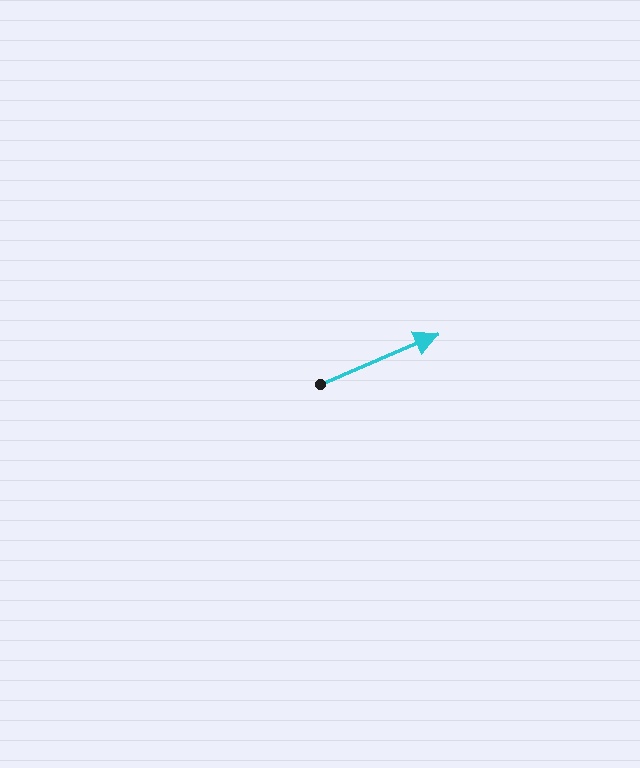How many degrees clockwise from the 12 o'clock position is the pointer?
Approximately 67 degrees.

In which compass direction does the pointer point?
Northeast.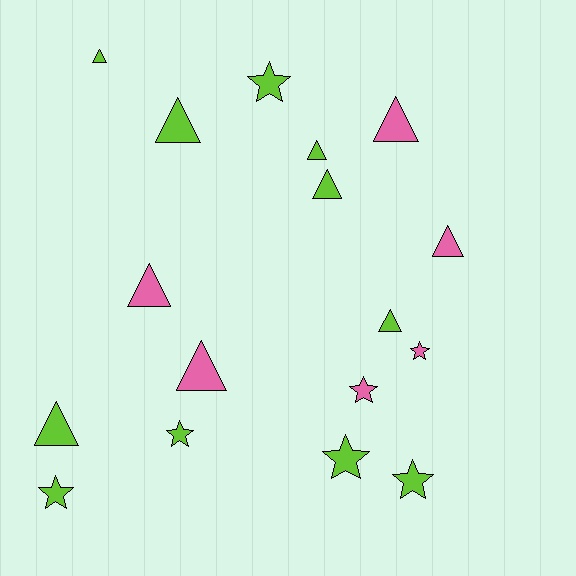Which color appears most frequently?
Lime, with 11 objects.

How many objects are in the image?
There are 17 objects.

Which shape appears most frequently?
Triangle, with 10 objects.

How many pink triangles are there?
There are 4 pink triangles.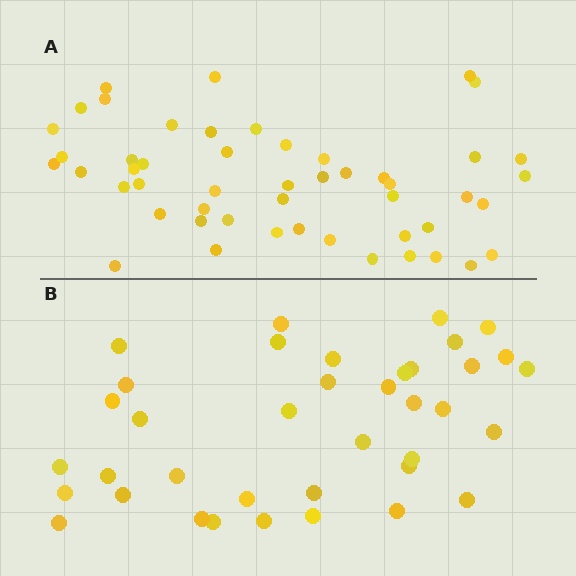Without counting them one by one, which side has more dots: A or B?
Region A (the top region) has more dots.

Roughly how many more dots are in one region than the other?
Region A has roughly 12 or so more dots than region B.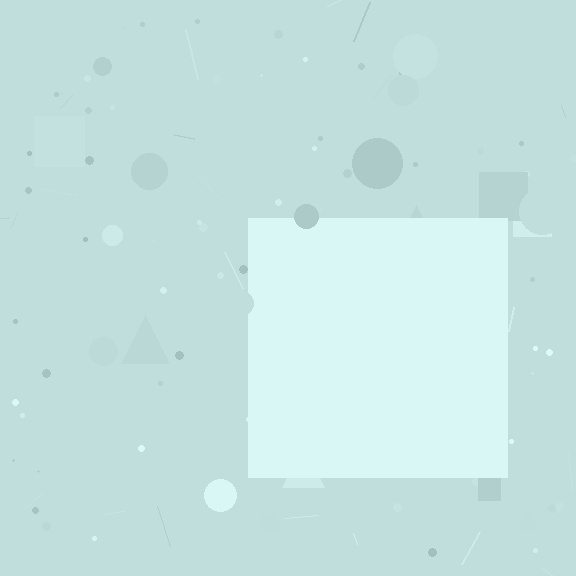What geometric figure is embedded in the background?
A square is embedded in the background.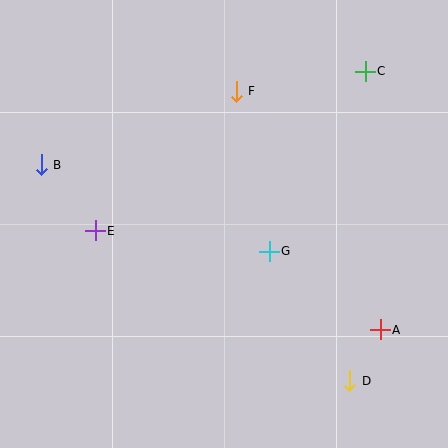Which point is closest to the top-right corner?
Point C is closest to the top-right corner.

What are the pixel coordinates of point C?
Point C is at (365, 71).